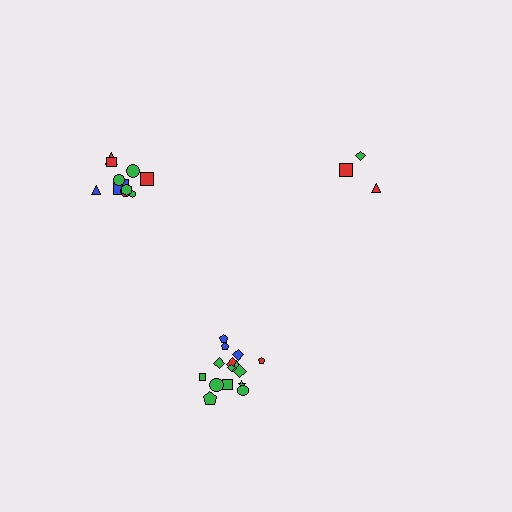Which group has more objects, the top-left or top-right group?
The top-left group.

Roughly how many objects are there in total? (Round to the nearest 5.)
Roughly 30 objects in total.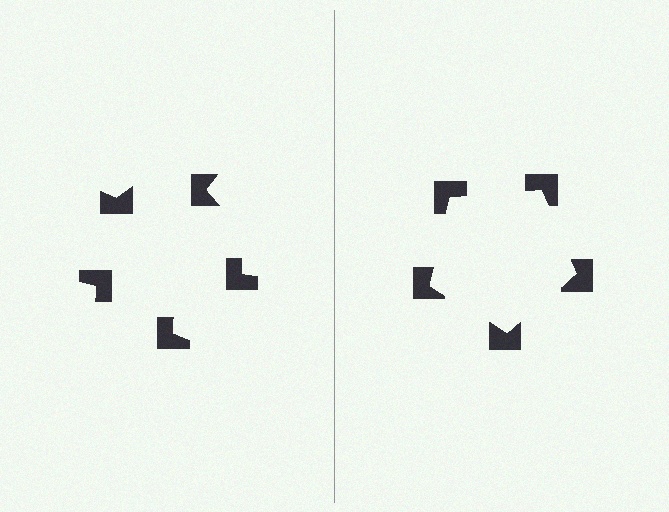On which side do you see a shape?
An illusory pentagon appears on the right side. On the left side the wedge cuts are rotated, so no coherent shape forms.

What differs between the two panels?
The notched squares are positioned identically on both sides; only the wedge orientations differ. On the right they align to a pentagon; on the left they are misaligned.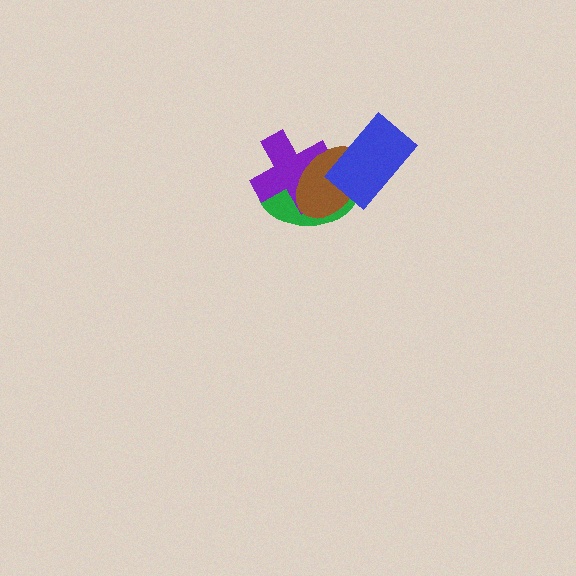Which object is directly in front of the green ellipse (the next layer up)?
The purple cross is directly in front of the green ellipse.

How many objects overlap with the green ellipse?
3 objects overlap with the green ellipse.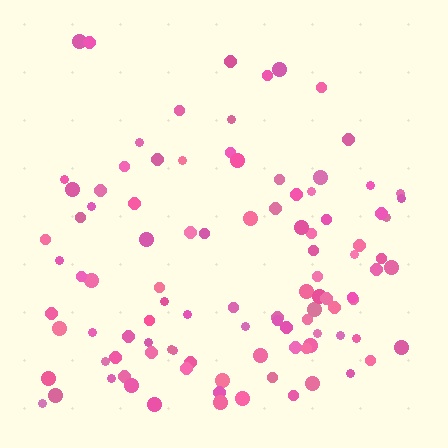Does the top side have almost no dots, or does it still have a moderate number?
Still a moderate number, just noticeably fewer than the bottom.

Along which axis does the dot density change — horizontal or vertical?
Vertical.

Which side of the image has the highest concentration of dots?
The bottom.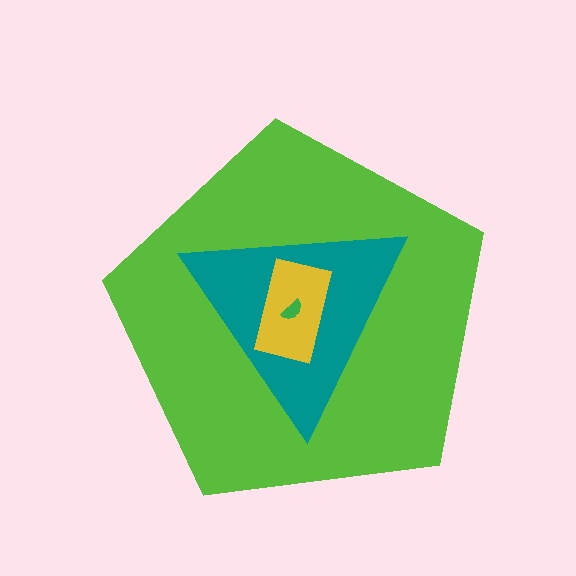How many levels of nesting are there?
4.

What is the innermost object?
The green semicircle.